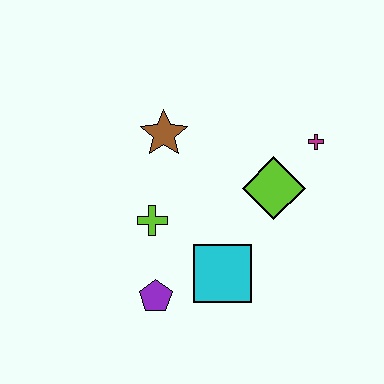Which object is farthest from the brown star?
The purple pentagon is farthest from the brown star.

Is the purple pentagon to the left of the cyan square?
Yes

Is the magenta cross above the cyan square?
Yes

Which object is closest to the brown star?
The lime cross is closest to the brown star.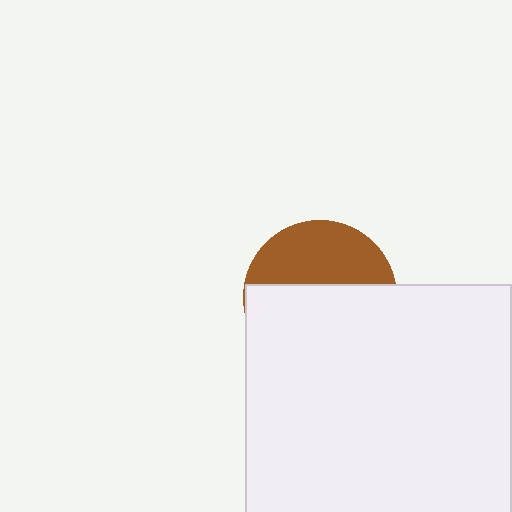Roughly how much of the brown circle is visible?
A small part of it is visible (roughly 39%).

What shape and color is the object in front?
The object in front is a white square.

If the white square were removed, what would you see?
You would see the complete brown circle.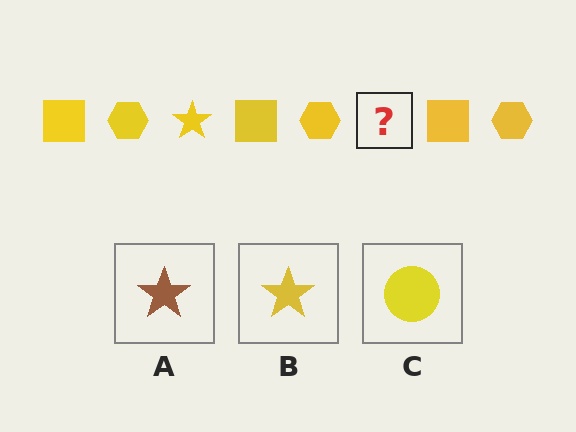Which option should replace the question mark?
Option B.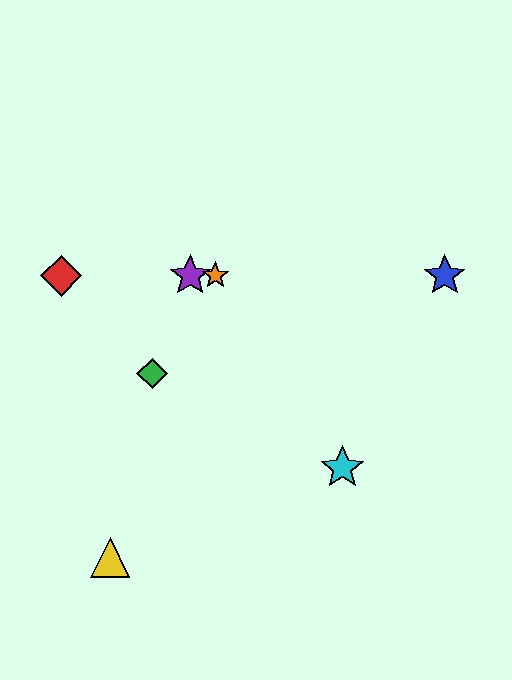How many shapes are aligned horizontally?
4 shapes (the red diamond, the blue star, the purple star, the orange star) are aligned horizontally.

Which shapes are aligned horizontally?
The red diamond, the blue star, the purple star, the orange star are aligned horizontally.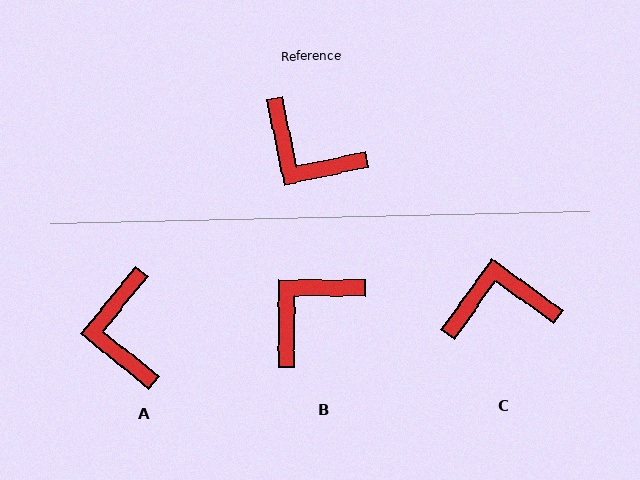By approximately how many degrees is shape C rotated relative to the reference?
Approximately 138 degrees clockwise.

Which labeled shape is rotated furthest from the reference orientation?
C, about 138 degrees away.